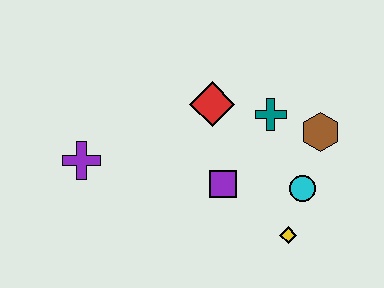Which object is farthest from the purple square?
The purple cross is farthest from the purple square.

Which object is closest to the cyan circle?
The yellow diamond is closest to the cyan circle.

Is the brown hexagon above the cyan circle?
Yes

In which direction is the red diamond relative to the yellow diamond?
The red diamond is above the yellow diamond.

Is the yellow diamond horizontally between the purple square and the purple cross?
No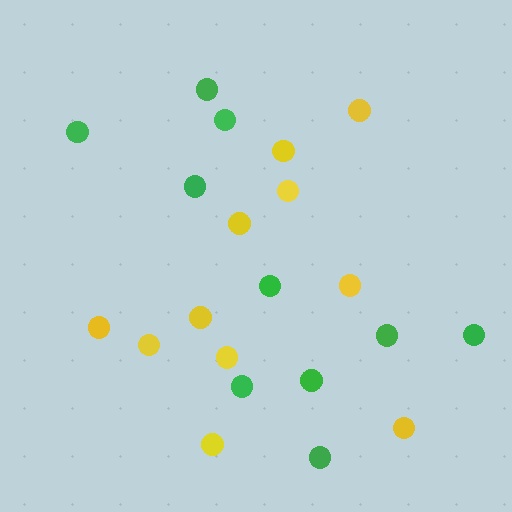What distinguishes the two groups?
There are 2 groups: one group of yellow circles (11) and one group of green circles (10).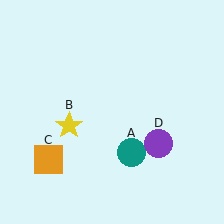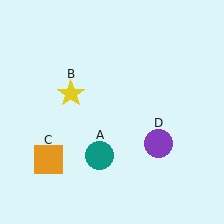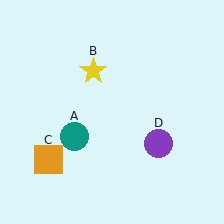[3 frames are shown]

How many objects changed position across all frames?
2 objects changed position: teal circle (object A), yellow star (object B).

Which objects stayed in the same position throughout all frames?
Orange square (object C) and purple circle (object D) remained stationary.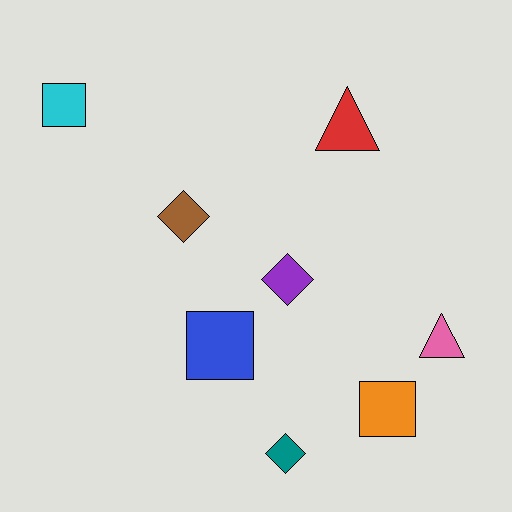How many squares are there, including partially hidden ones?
There are 3 squares.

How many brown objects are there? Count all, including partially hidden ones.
There is 1 brown object.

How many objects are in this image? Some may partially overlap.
There are 8 objects.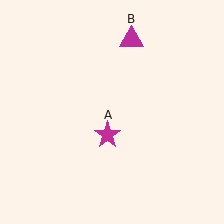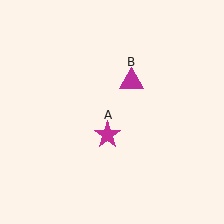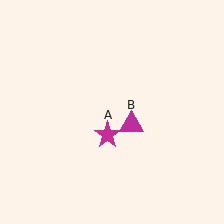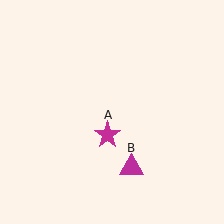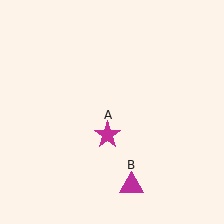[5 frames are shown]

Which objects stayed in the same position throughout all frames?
Magenta star (object A) remained stationary.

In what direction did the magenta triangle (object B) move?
The magenta triangle (object B) moved down.